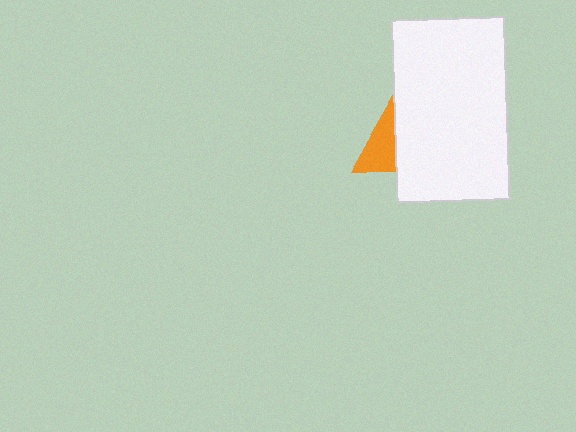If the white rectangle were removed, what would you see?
You would see the complete orange triangle.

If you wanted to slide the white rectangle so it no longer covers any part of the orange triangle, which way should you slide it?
Slide it right — that is the most direct way to separate the two shapes.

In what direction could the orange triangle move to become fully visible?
The orange triangle could move left. That would shift it out from behind the white rectangle entirely.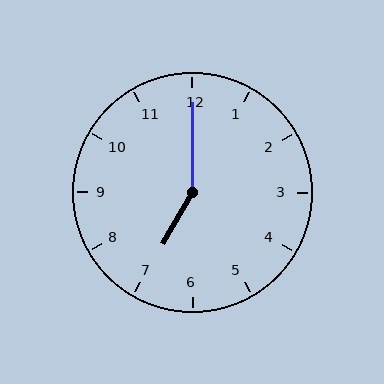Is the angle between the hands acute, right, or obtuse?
It is obtuse.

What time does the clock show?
7:00.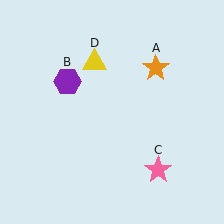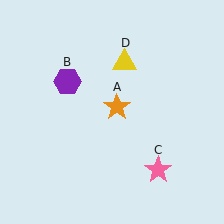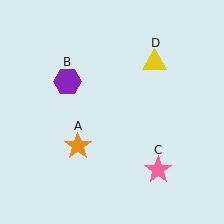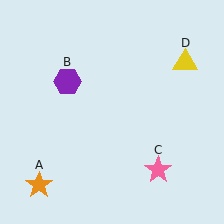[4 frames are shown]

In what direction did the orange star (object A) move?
The orange star (object A) moved down and to the left.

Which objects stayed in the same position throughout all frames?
Purple hexagon (object B) and pink star (object C) remained stationary.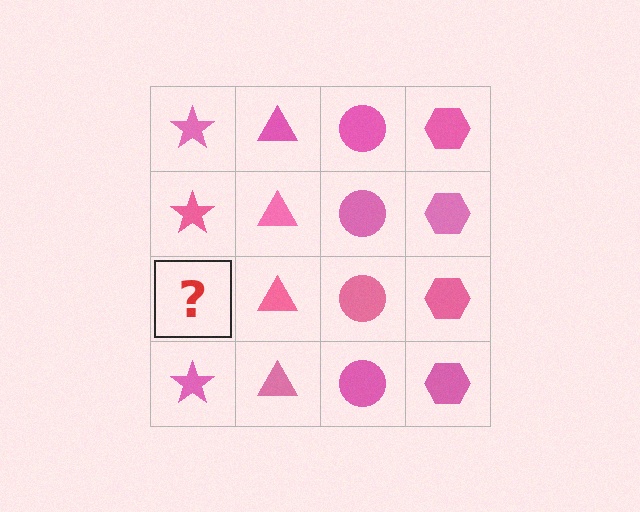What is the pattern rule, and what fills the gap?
The rule is that each column has a consistent shape. The gap should be filled with a pink star.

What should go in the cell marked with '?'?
The missing cell should contain a pink star.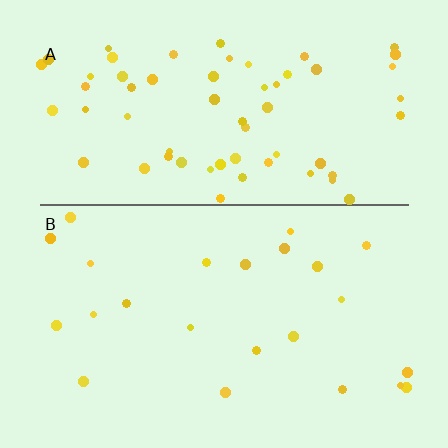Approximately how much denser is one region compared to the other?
Approximately 2.7× — region A over region B.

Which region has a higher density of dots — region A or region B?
A (the top).